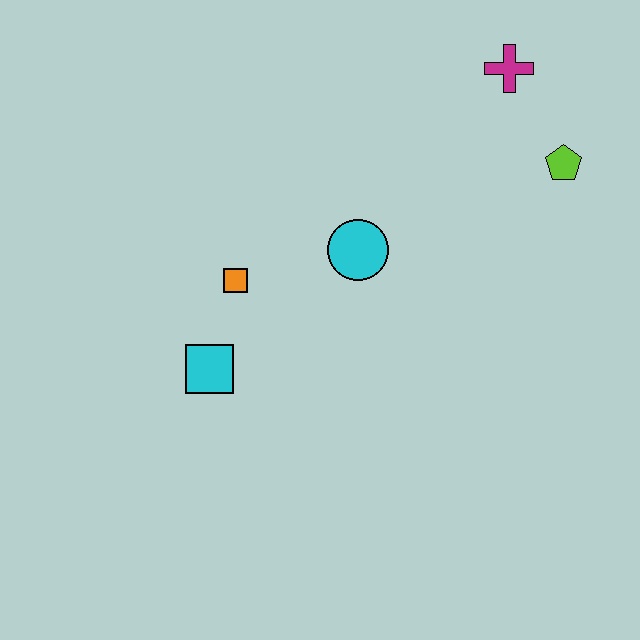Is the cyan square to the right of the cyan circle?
No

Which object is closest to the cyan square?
The orange square is closest to the cyan square.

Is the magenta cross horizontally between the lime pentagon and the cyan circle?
Yes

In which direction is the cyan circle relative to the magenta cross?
The cyan circle is below the magenta cross.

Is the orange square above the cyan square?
Yes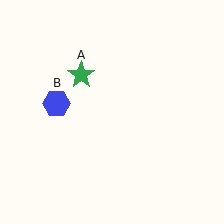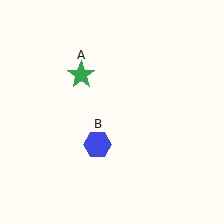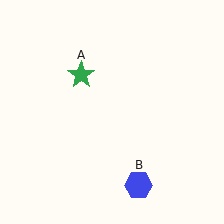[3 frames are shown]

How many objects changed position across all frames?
1 object changed position: blue hexagon (object B).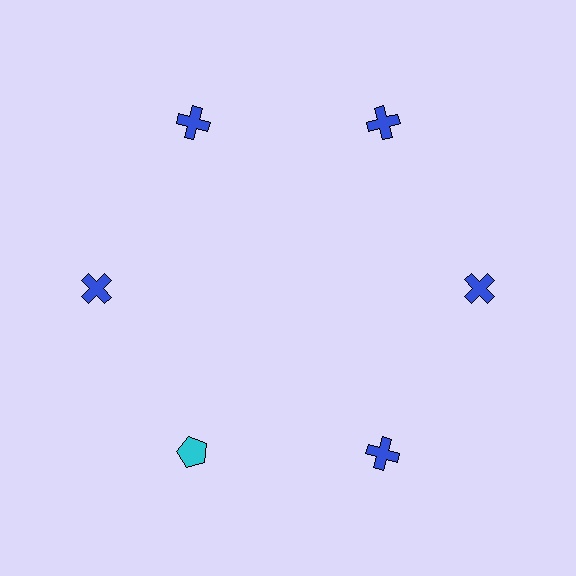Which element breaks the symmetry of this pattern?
The cyan pentagon at roughly the 7 o'clock position breaks the symmetry. All other shapes are blue crosses.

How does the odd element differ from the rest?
It differs in both color (cyan instead of blue) and shape (pentagon instead of cross).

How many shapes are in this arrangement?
There are 6 shapes arranged in a ring pattern.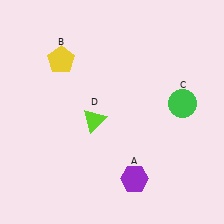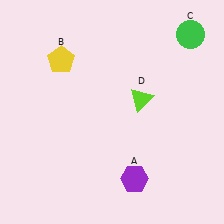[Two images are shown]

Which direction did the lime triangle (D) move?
The lime triangle (D) moved right.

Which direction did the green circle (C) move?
The green circle (C) moved up.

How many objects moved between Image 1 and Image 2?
2 objects moved between the two images.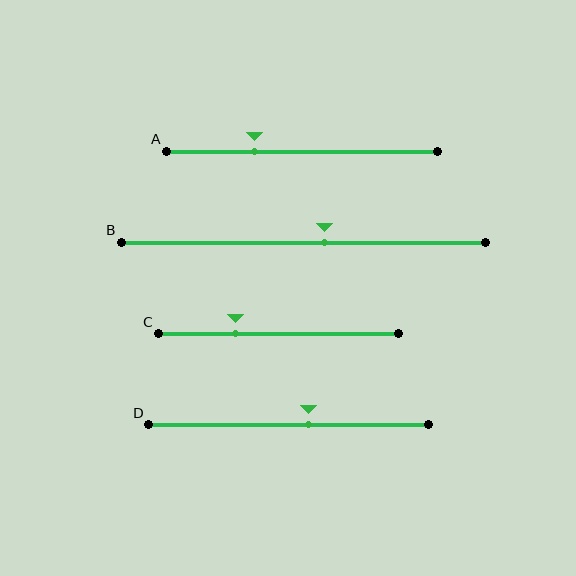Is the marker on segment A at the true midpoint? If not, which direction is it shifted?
No, the marker on segment A is shifted to the left by about 18% of the segment length.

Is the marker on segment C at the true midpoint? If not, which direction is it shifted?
No, the marker on segment C is shifted to the left by about 18% of the segment length.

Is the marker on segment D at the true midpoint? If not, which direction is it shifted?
No, the marker on segment D is shifted to the right by about 7% of the segment length.